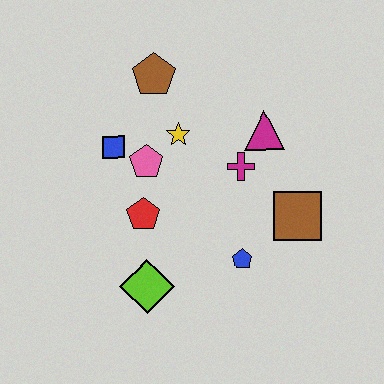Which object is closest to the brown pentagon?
The yellow star is closest to the brown pentagon.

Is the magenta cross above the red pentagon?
Yes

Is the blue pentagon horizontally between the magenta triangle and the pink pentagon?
Yes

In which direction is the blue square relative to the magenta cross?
The blue square is to the left of the magenta cross.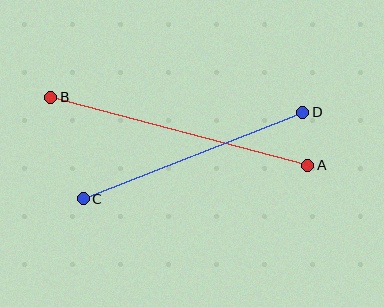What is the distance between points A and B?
The distance is approximately 266 pixels.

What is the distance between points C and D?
The distance is approximately 236 pixels.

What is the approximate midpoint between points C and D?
The midpoint is at approximately (193, 156) pixels.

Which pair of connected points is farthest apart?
Points A and B are farthest apart.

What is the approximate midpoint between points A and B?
The midpoint is at approximately (179, 131) pixels.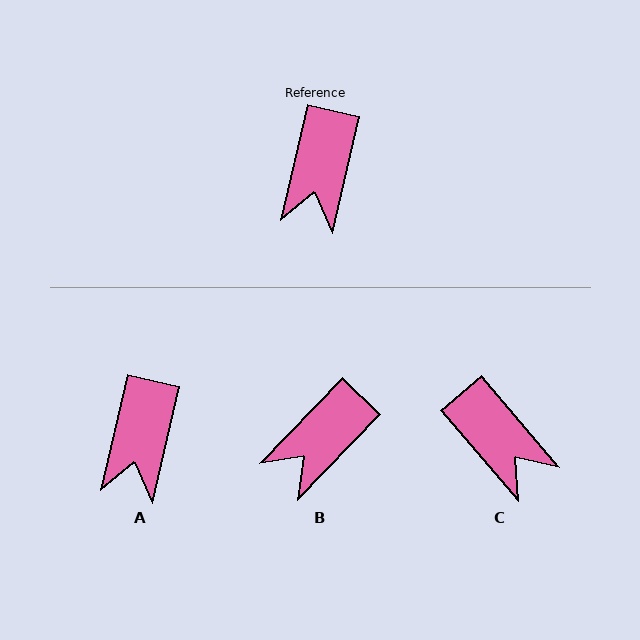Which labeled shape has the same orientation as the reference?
A.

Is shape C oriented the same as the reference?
No, it is off by about 53 degrees.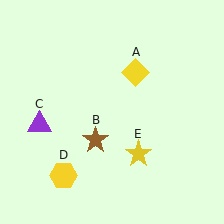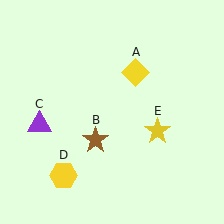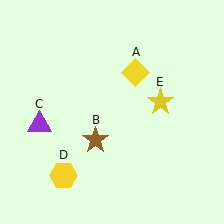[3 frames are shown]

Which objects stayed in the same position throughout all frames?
Yellow diamond (object A) and brown star (object B) and purple triangle (object C) and yellow hexagon (object D) remained stationary.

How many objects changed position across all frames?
1 object changed position: yellow star (object E).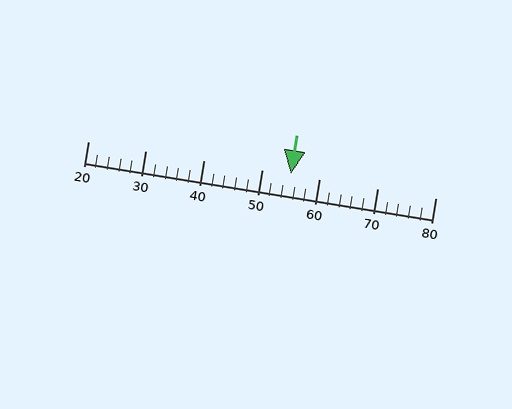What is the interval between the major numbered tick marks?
The major tick marks are spaced 10 units apart.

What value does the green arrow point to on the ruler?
The green arrow points to approximately 55.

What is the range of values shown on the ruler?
The ruler shows values from 20 to 80.